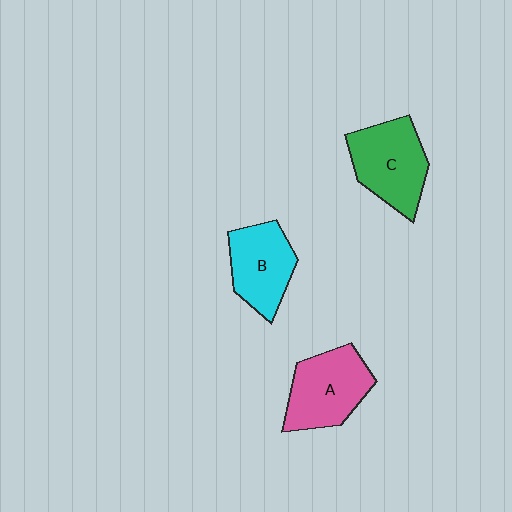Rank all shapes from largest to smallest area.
From largest to smallest: C (green), A (pink), B (cyan).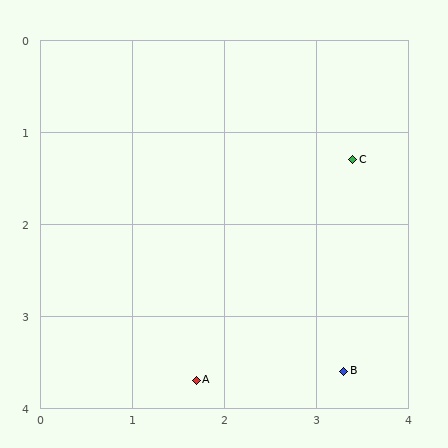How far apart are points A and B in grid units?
Points A and B are about 1.6 grid units apart.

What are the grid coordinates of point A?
Point A is at approximately (1.7, 3.7).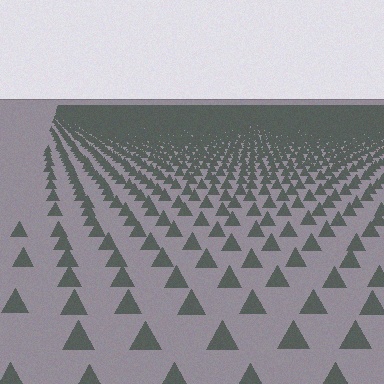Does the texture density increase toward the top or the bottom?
Density increases toward the top.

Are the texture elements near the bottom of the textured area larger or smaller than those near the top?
Larger. Near the bottom, elements are closer to the viewer and appear at a bigger on-screen size.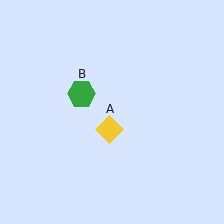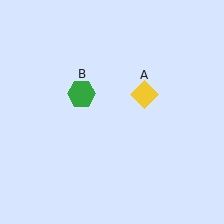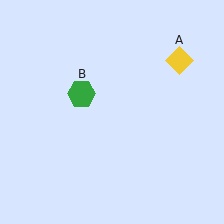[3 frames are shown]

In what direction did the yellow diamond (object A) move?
The yellow diamond (object A) moved up and to the right.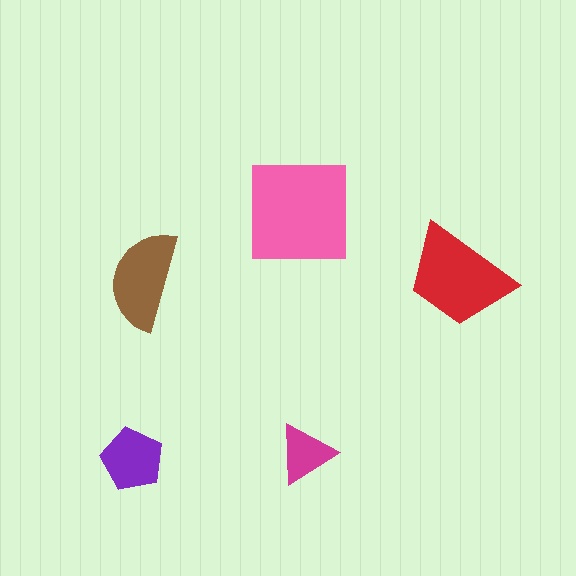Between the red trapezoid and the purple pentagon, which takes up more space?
The red trapezoid.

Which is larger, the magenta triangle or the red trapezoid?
The red trapezoid.